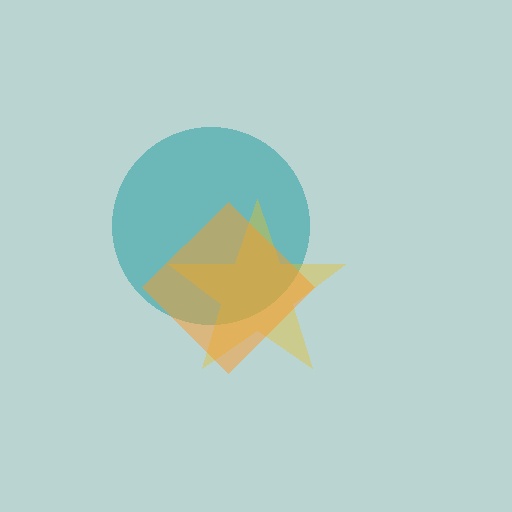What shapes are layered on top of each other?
The layered shapes are: a teal circle, a yellow star, an orange diamond.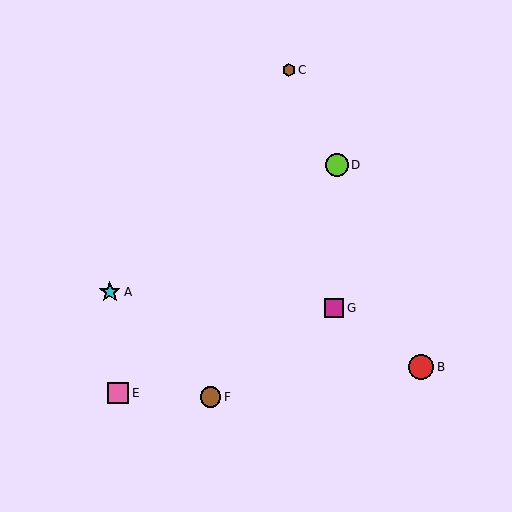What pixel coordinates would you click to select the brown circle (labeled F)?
Click at (210, 397) to select the brown circle F.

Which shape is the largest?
The red circle (labeled B) is the largest.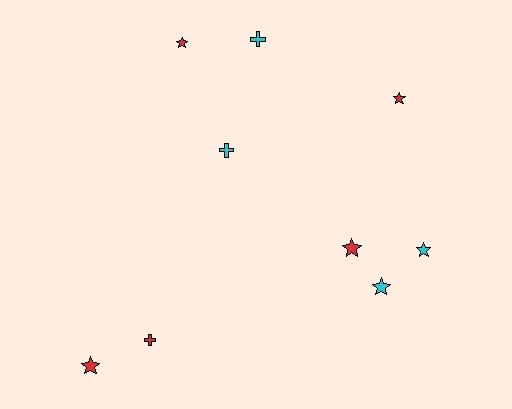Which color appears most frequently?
Red, with 5 objects.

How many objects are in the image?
There are 9 objects.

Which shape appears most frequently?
Star, with 6 objects.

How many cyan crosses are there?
There are 2 cyan crosses.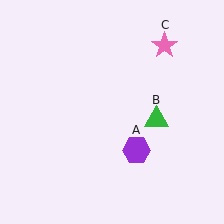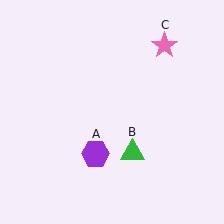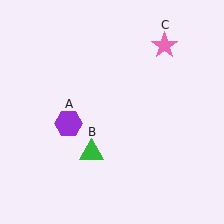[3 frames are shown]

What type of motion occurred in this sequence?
The purple hexagon (object A), green triangle (object B) rotated clockwise around the center of the scene.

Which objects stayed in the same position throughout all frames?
Pink star (object C) remained stationary.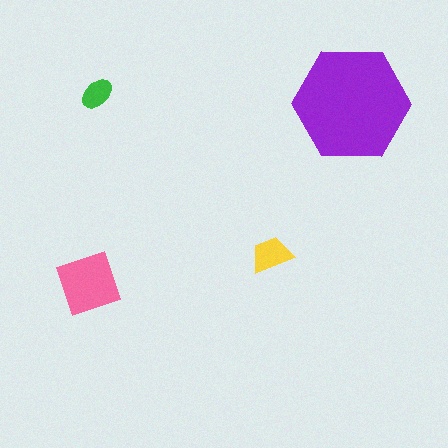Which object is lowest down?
The pink diamond is bottommost.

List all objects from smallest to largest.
The green ellipse, the yellow trapezoid, the pink diamond, the purple hexagon.